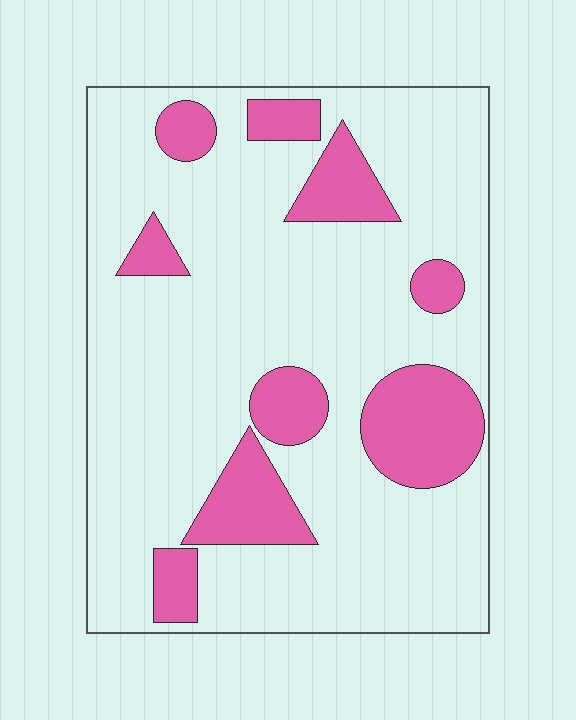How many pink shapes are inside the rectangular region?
9.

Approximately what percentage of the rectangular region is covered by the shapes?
Approximately 20%.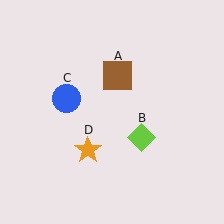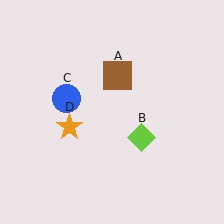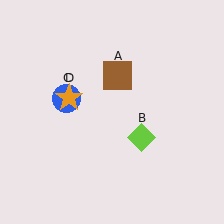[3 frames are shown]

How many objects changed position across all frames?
1 object changed position: orange star (object D).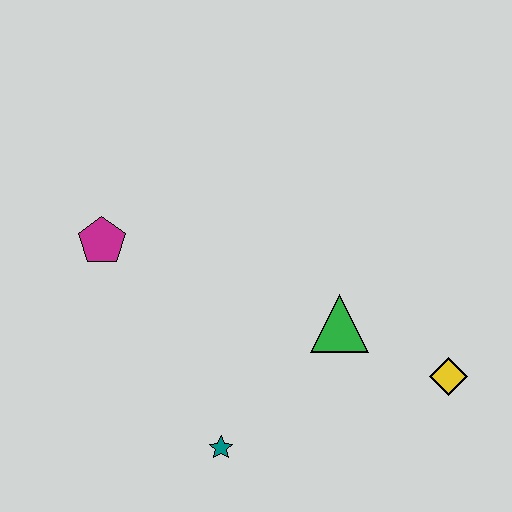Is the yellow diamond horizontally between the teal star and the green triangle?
No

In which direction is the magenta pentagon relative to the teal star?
The magenta pentagon is above the teal star.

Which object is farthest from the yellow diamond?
The magenta pentagon is farthest from the yellow diamond.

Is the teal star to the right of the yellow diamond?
No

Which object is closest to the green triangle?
The yellow diamond is closest to the green triangle.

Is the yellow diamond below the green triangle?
Yes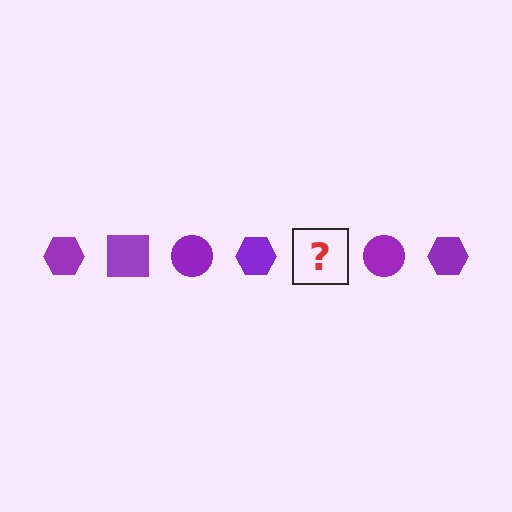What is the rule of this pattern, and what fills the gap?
The rule is that the pattern cycles through hexagon, square, circle shapes in purple. The gap should be filled with a purple square.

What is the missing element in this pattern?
The missing element is a purple square.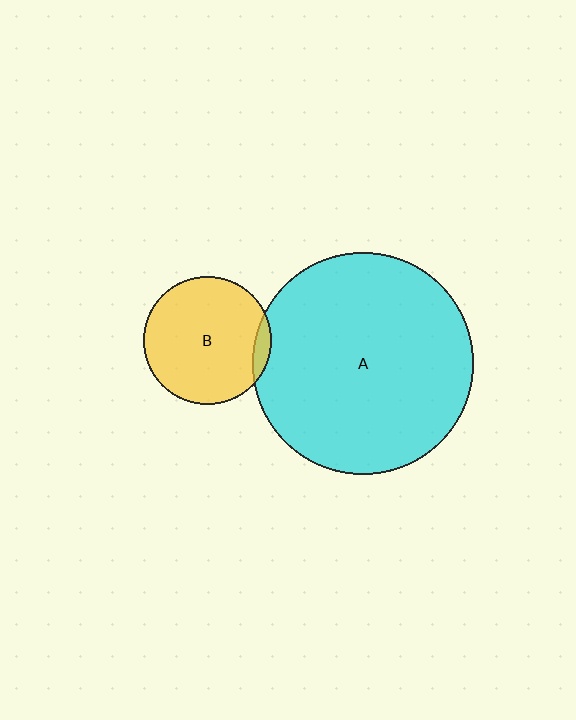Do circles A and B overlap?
Yes.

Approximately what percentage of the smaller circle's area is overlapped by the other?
Approximately 5%.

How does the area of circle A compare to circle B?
Approximately 3.0 times.